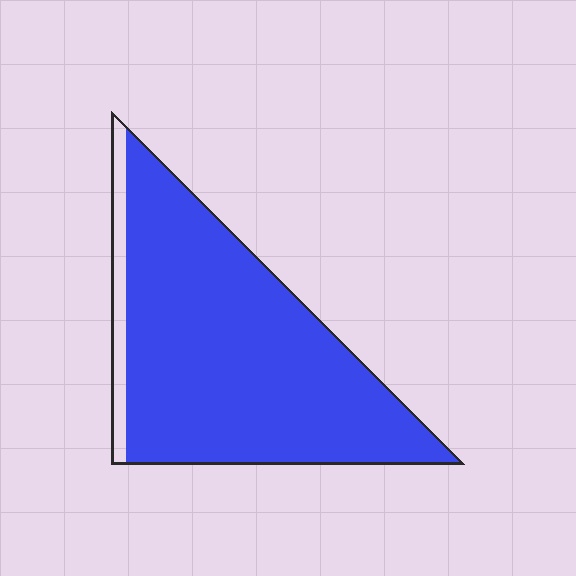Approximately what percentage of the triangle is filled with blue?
Approximately 90%.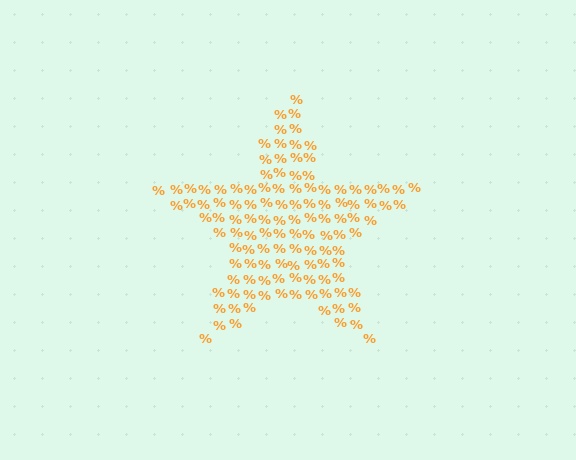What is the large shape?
The large shape is a star.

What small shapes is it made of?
It is made of small percent signs.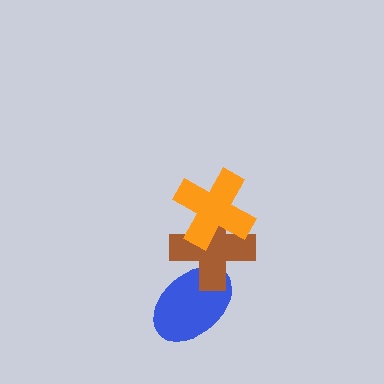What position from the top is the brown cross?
The brown cross is 2nd from the top.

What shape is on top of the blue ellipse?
The brown cross is on top of the blue ellipse.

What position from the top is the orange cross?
The orange cross is 1st from the top.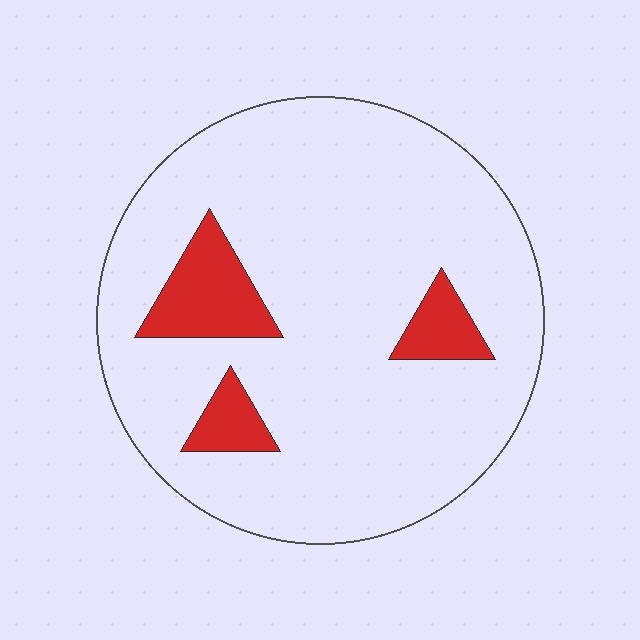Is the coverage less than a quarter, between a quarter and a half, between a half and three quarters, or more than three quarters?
Less than a quarter.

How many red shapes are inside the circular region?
3.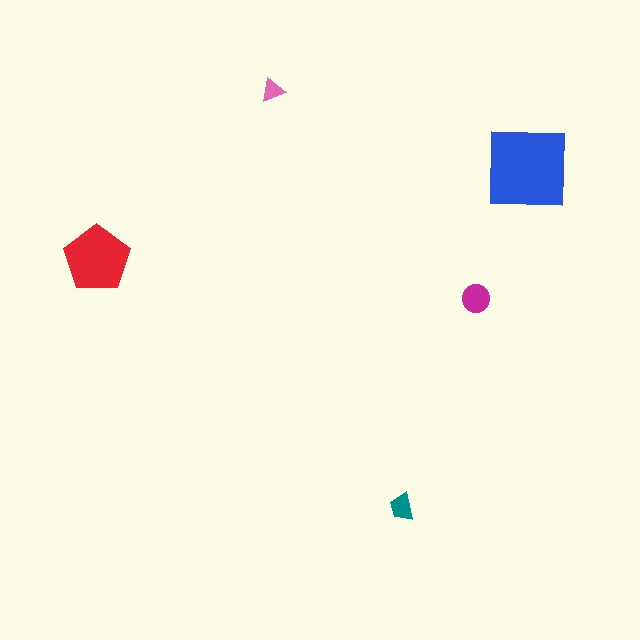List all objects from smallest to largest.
The pink triangle, the teal trapezoid, the magenta circle, the red pentagon, the blue square.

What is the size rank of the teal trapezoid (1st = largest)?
4th.